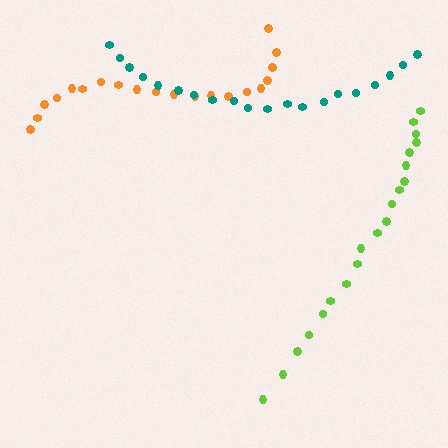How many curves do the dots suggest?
There are 3 distinct paths.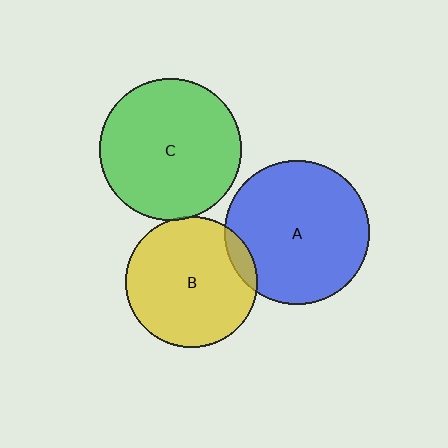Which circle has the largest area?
Circle A (blue).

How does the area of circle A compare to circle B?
Approximately 1.2 times.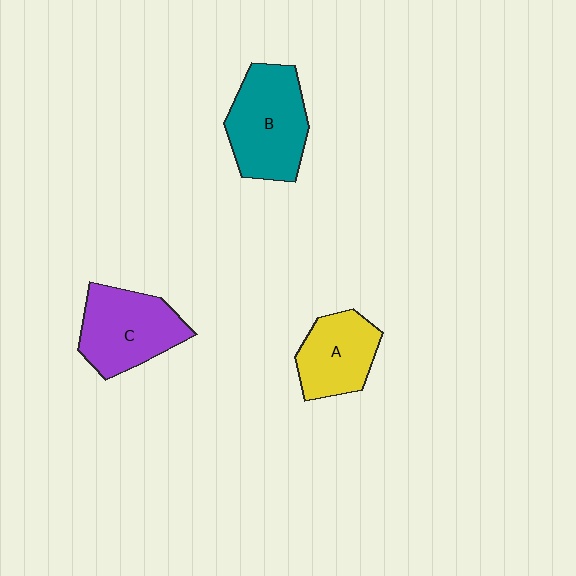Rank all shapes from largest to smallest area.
From largest to smallest: B (teal), C (purple), A (yellow).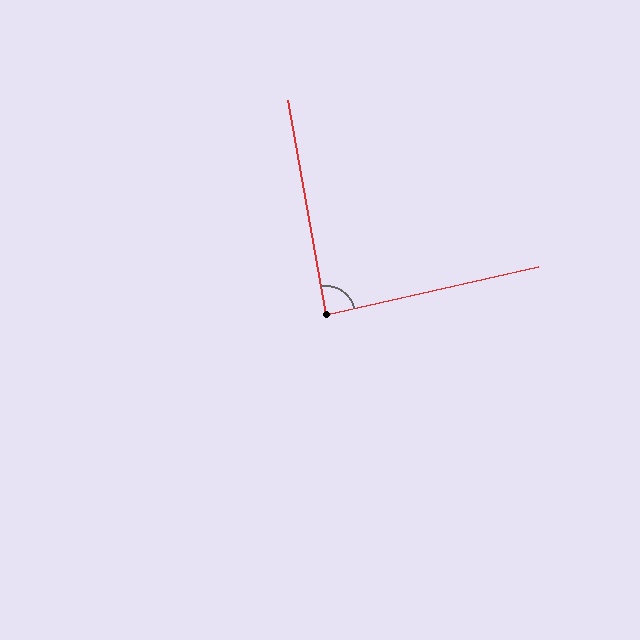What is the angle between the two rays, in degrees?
Approximately 87 degrees.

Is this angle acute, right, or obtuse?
It is approximately a right angle.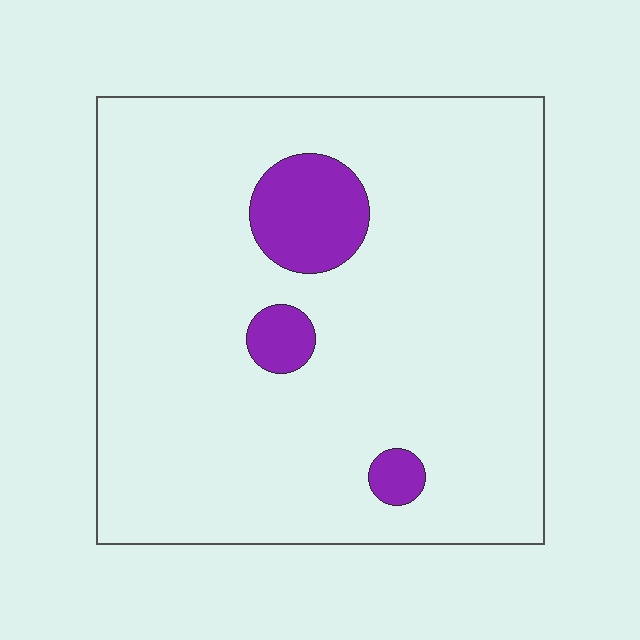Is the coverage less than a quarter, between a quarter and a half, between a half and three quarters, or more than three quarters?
Less than a quarter.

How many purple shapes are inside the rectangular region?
3.